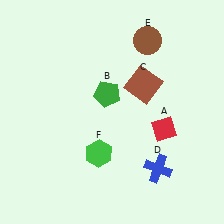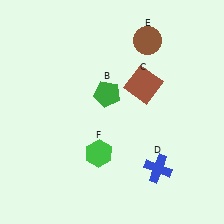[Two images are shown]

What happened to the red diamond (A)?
The red diamond (A) was removed in Image 2. It was in the bottom-right area of Image 1.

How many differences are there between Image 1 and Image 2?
There is 1 difference between the two images.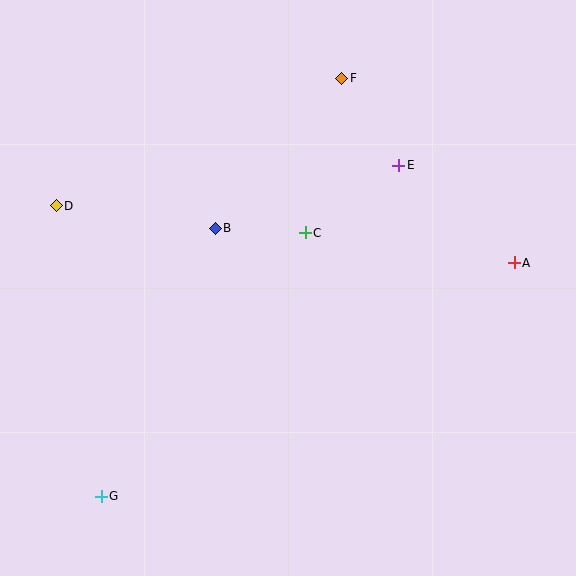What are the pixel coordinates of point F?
Point F is at (342, 78).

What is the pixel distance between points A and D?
The distance between A and D is 462 pixels.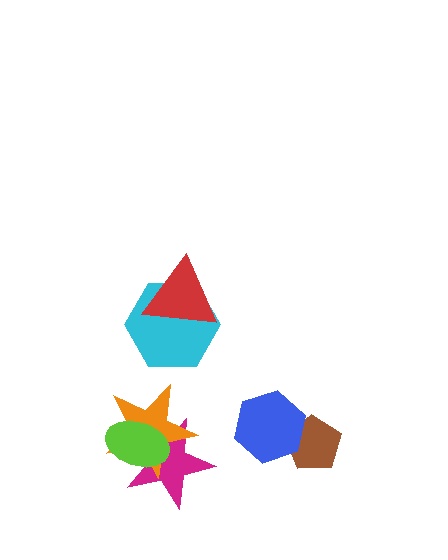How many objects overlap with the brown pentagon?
1 object overlaps with the brown pentagon.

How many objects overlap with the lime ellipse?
2 objects overlap with the lime ellipse.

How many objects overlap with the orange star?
2 objects overlap with the orange star.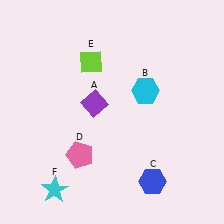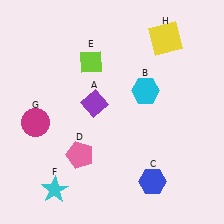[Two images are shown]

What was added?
A magenta circle (G), a yellow square (H) were added in Image 2.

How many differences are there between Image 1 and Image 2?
There are 2 differences between the two images.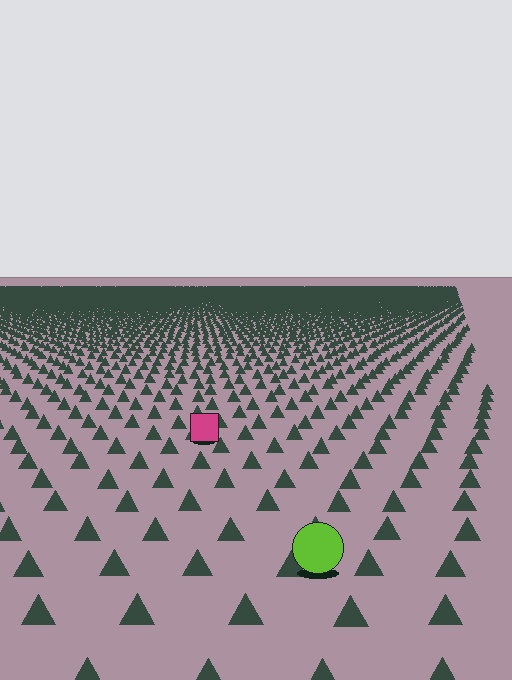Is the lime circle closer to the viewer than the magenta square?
Yes. The lime circle is closer — you can tell from the texture gradient: the ground texture is coarser near it.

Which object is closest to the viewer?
The lime circle is closest. The texture marks near it are larger and more spread out.